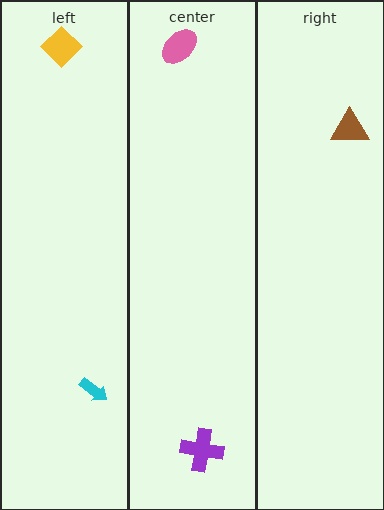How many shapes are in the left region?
2.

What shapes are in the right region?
The brown triangle.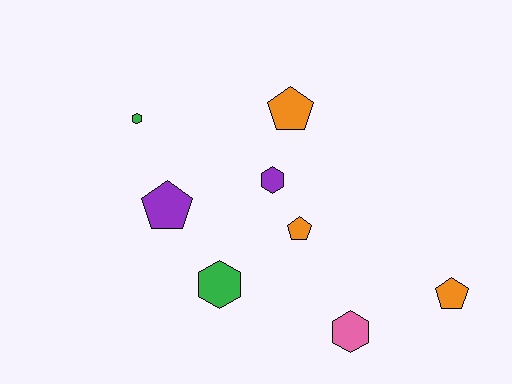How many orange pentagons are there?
There are 3 orange pentagons.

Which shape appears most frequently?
Pentagon, with 4 objects.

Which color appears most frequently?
Orange, with 3 objects.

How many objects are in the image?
There are 8 objects.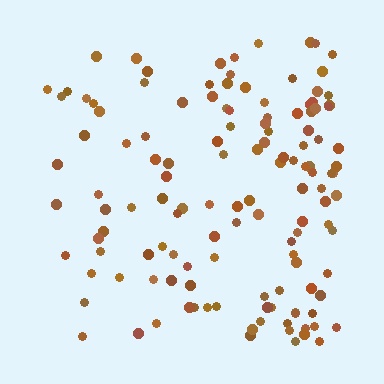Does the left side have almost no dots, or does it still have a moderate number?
Still a moderate number, just noticeably fewer than the right.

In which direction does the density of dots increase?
From left to right, with the right side densest.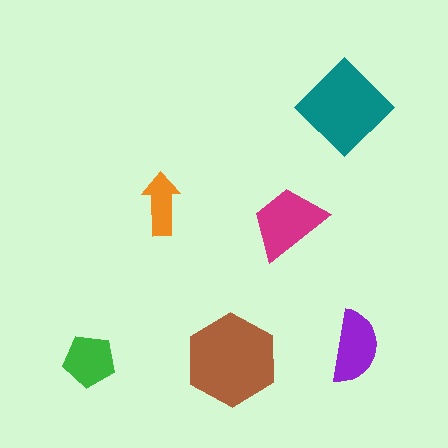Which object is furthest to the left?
The green pentagon is leftmost.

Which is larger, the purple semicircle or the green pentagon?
The purple semicircle.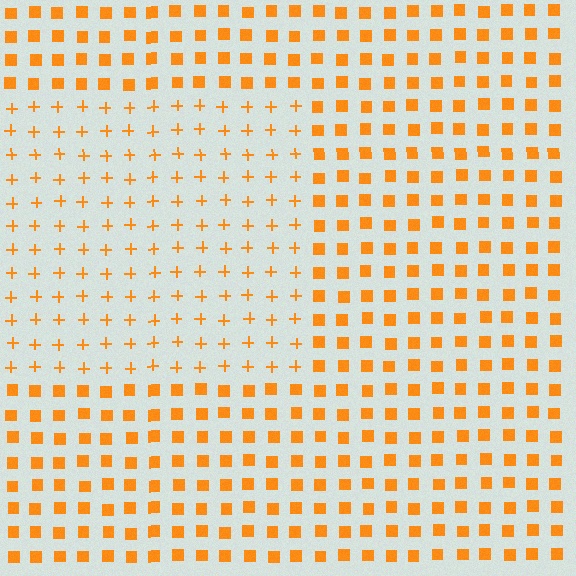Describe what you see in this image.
The image is filled with small orange elements arranged in a uniform grid. A rectangle-shaped region contains plus signs, while the surrounding area contains squares. The boundary is defined purely by the change in element shape.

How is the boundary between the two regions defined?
The boundary is defined by a change in element shape: plus signs inside vs. squares outside. All elements share the same color and spacing.